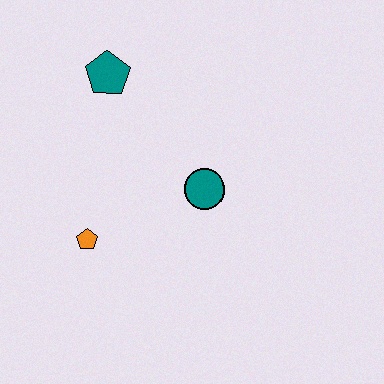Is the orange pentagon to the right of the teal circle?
No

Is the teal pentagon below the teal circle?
No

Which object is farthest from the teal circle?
The teal pentagon is farthest from the teal circle.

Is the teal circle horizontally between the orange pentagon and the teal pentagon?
No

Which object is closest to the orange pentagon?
The teal circle is closest to the orange pentagon.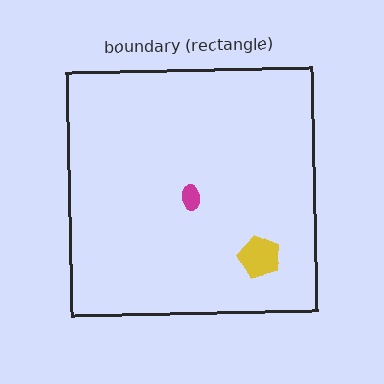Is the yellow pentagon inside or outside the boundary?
Inside.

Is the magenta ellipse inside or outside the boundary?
Inside.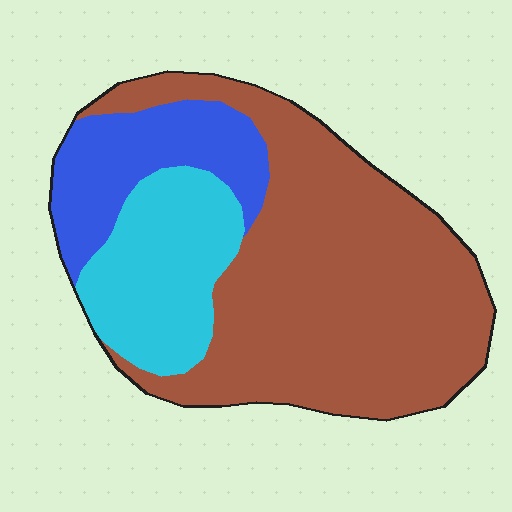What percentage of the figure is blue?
Blue takes up about one sixth (1/6) of the figure.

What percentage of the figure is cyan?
Cyan covers 21% of the figure.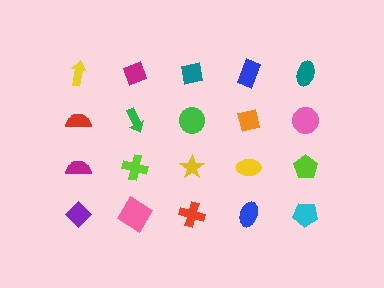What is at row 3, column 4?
A yellow ellipse.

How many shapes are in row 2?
5 shapes.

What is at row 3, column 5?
A lime pentagon.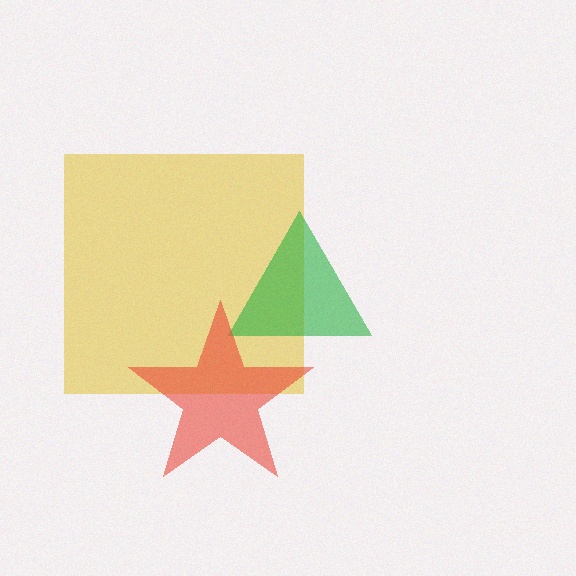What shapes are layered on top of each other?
The layered shapes are: a yellow square, a green triangle, a red star.